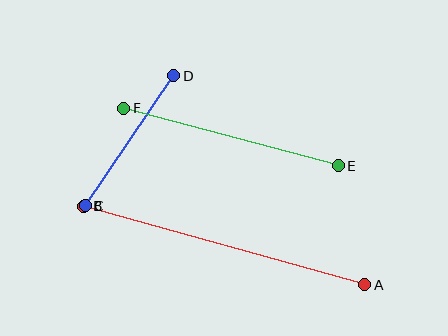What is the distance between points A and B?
The distance is approximately 292 pixels.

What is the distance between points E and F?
The distance is approximately 222 pixels.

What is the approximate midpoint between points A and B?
The midpoint is at approximately (224, 245) pixels.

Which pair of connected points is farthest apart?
Points A and B are farthest apart.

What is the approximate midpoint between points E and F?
The midpoint is at approximately (231, 137) pixels.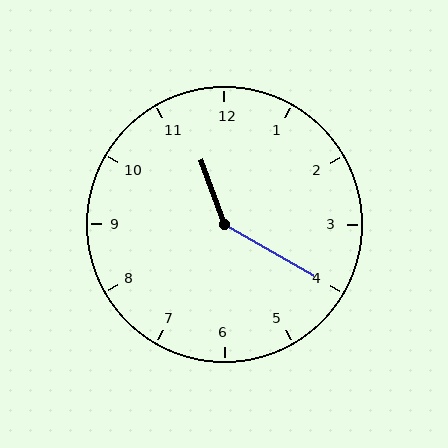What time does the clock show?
11:20.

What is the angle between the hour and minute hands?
Approximately 140 degrees.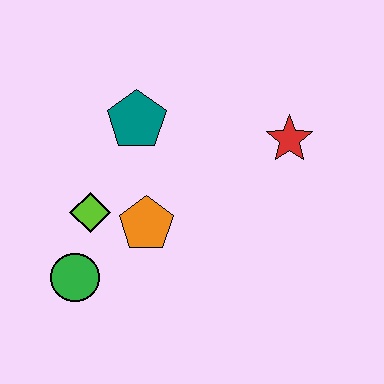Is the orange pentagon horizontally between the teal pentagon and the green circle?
No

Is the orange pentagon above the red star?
No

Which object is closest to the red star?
The teal pentagon is closest to the red star.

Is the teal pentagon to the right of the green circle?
Yes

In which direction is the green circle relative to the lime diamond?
The green circle is below the lime diamond.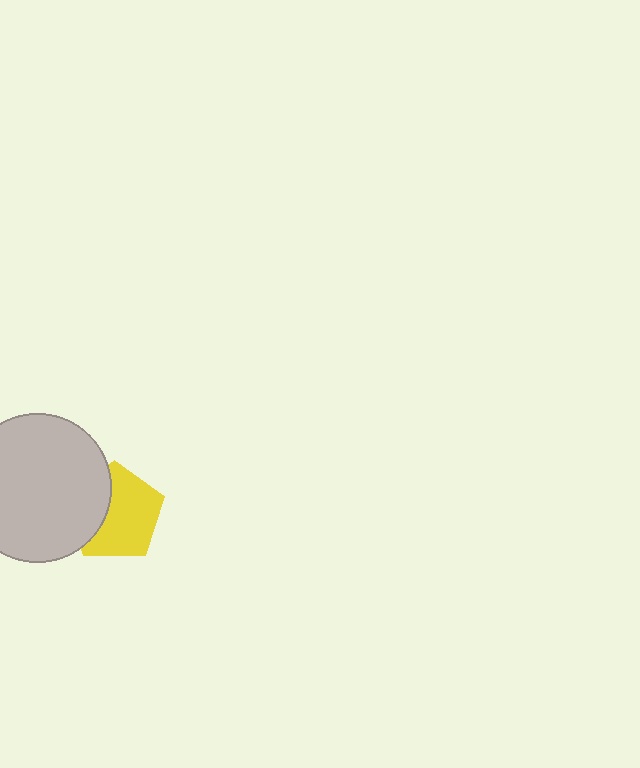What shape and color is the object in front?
The object in front is a light gray circle.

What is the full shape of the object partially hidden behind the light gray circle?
The partially hidden object is a yellow pentagon.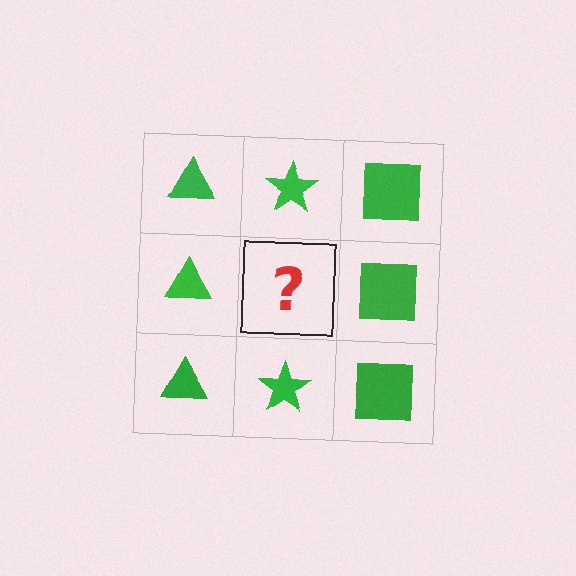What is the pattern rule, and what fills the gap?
The rule is that each column has a consistent shape. The gap should be filled with a green star.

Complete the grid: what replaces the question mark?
The question mark should be replaced with a green star.